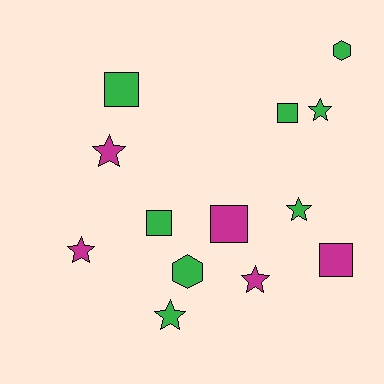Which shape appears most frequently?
Star, with 6 objects.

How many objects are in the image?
There are 13 objects.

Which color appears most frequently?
Green, with 8 objects.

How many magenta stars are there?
There are 3 magenta stars.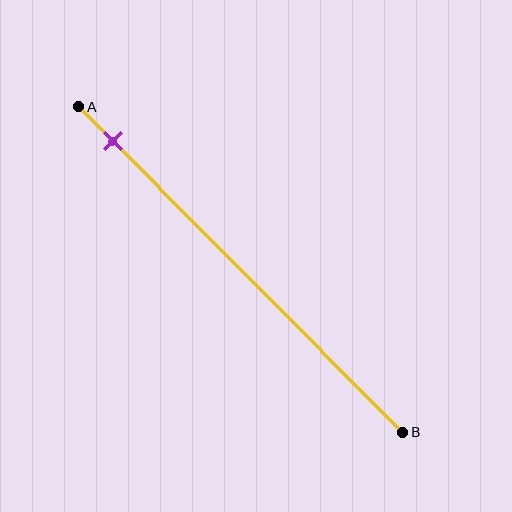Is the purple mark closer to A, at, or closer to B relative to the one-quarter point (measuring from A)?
The purple mark is closer to point A than the one-quarter point of segment AB.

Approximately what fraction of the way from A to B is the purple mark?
The purple mark is approximately 10% of the way from A to B.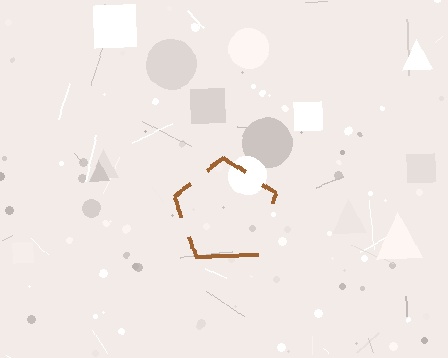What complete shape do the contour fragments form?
The contour fragments form a pentagon.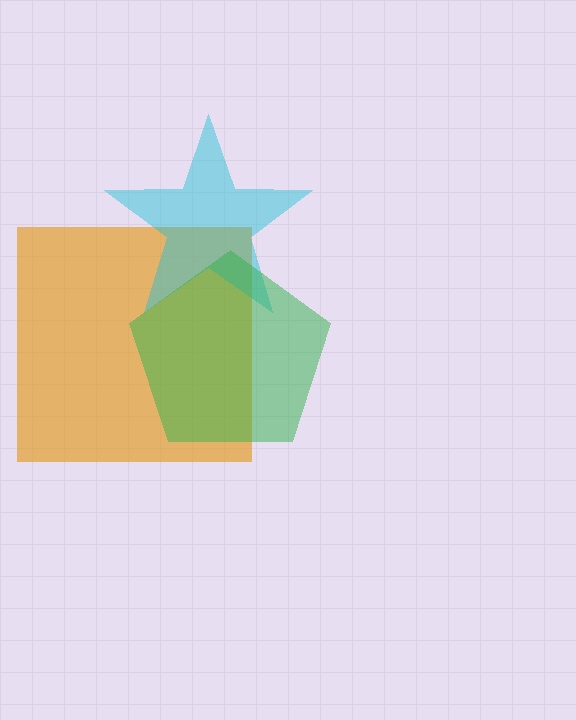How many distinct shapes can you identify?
There are 3 distinct shapes: an orange square, a cyan star, a green pentagon.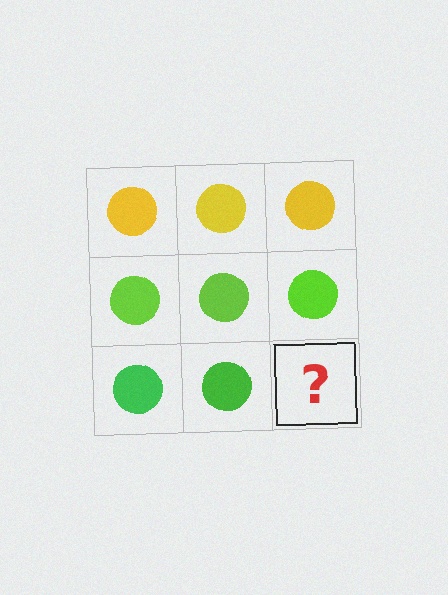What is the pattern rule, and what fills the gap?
The rule is that each row has a consistent color. The gap should be filled with a green circle.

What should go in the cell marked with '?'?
The missing cell should contain a green circle.